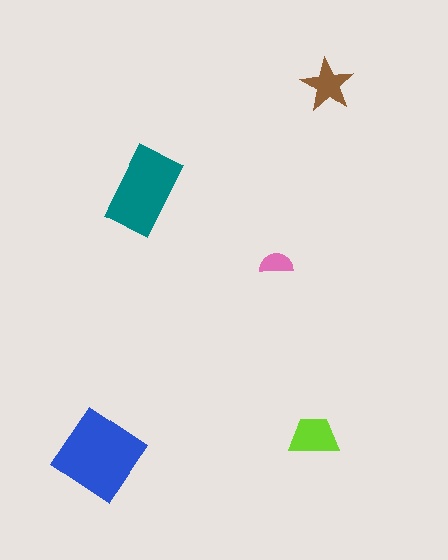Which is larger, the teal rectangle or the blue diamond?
The blue diamond.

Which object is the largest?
The blue diamond.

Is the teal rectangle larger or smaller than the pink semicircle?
Larger.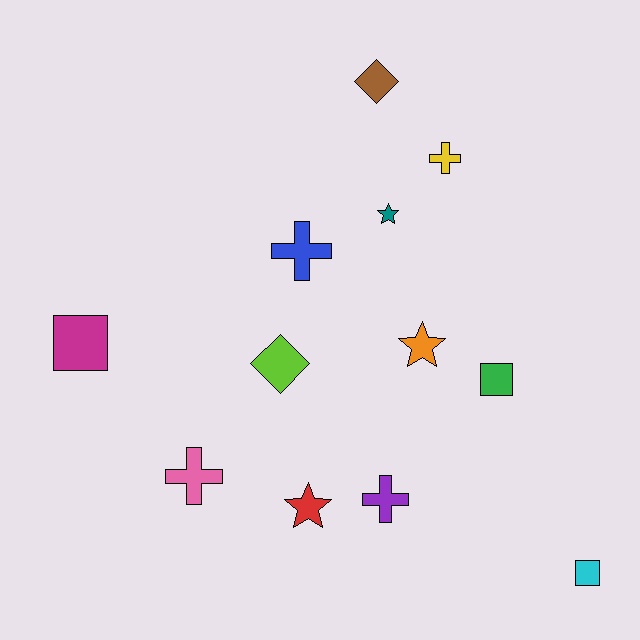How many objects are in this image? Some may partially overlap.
There are 12 objects.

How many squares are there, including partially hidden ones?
There are 3 squares.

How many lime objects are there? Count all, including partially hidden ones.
There is 1 lime object.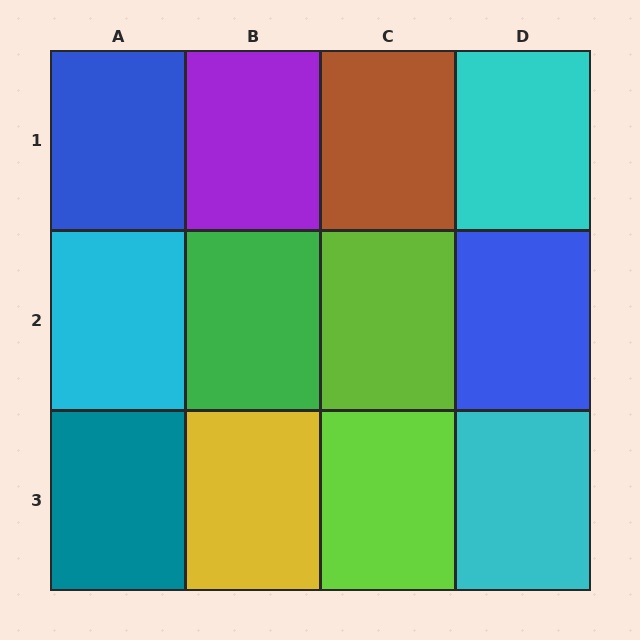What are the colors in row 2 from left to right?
Cyan, green, lime, blue.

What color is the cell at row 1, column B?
Purple.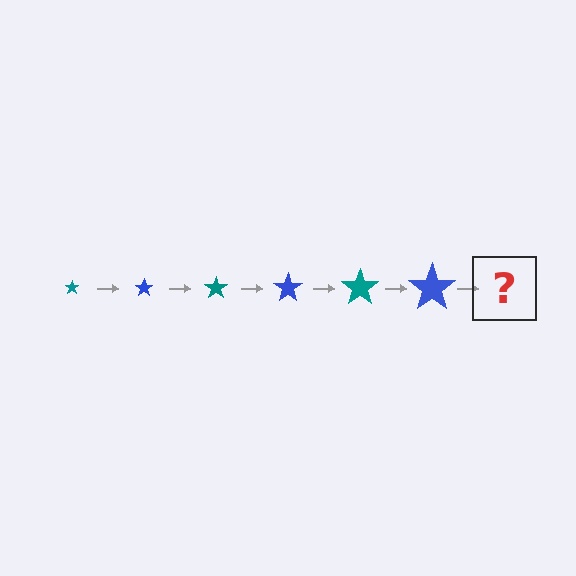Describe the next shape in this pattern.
It should be a teal star, larger than the previous one.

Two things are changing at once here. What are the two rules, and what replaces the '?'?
The two rules are that the star grows larger each step and the color cycles through teal and blue. The '?' should be a teal star, larger than the previous one.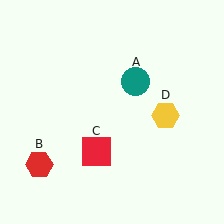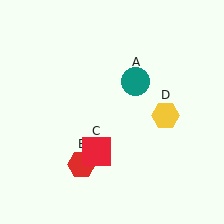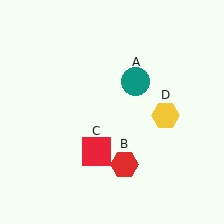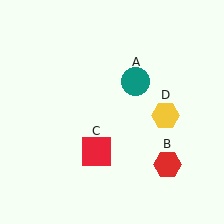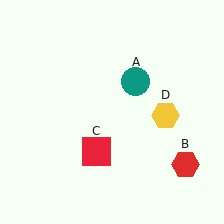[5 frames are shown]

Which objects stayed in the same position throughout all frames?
Teal circle (object A) and red square (object C) and yellow hexagon (object D) remained stationary.